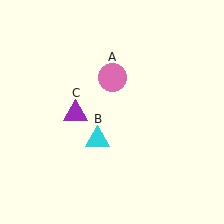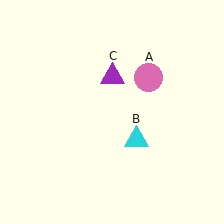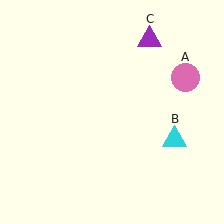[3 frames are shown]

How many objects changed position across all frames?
3 objects changed position: pink circle (object A), cyan triangle (object B), purple triangle (object C).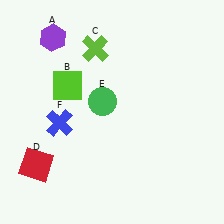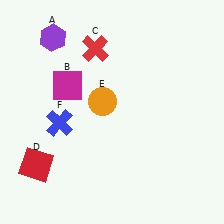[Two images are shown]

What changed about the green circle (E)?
In Image 1, E is green. In Image 2, it changed to orange.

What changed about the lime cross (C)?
In Image 1, C is lime. In Image 2, it changed to red.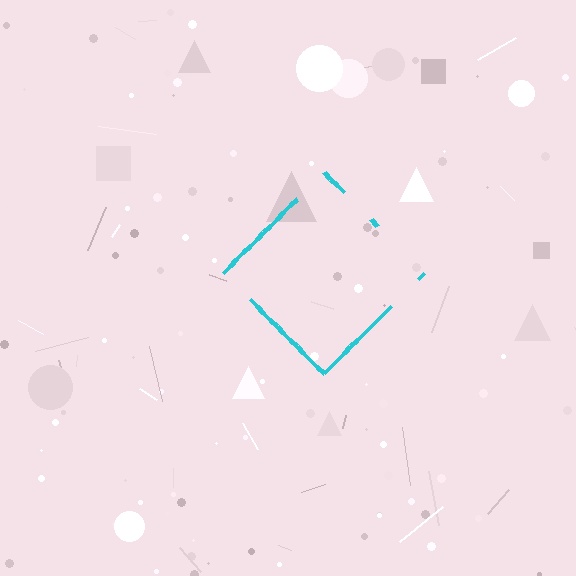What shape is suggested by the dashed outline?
The dashed outline suggests a diamond.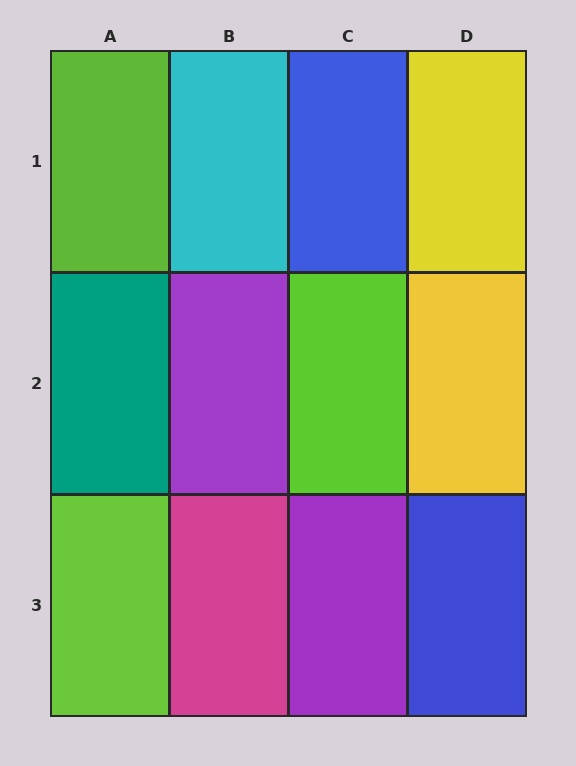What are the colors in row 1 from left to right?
Lime, cyan, blue, yellow.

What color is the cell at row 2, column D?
Yellow.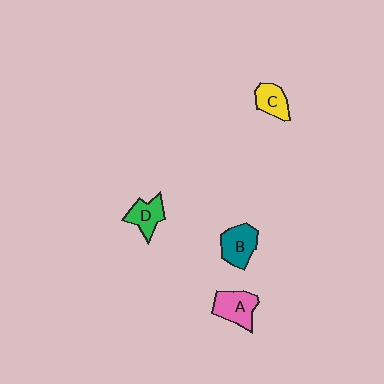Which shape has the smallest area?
Shape C (yellow).